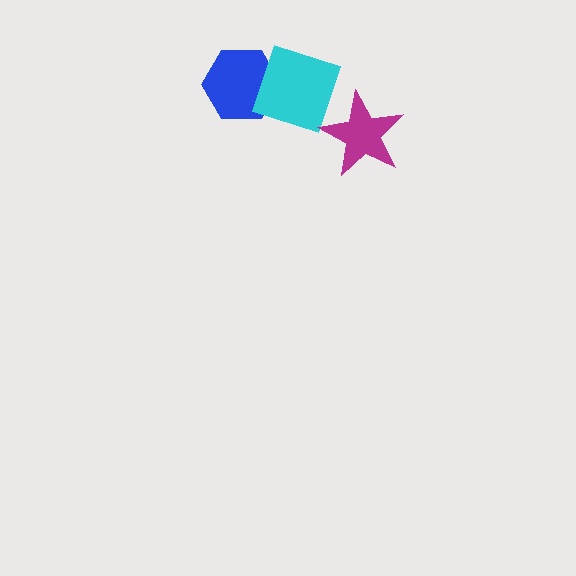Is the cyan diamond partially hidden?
Yes, it is partially covered by another shape.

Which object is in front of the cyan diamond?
The magenta star is in front of the cyan diamond.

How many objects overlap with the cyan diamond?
2 objects overlap with the cyan diamond.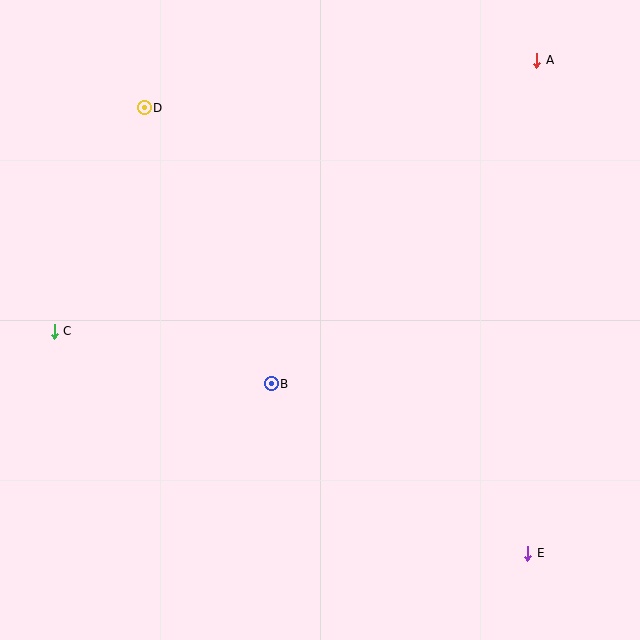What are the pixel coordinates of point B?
Point B is at (271, 384).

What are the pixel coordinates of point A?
Point A is at (537, 60).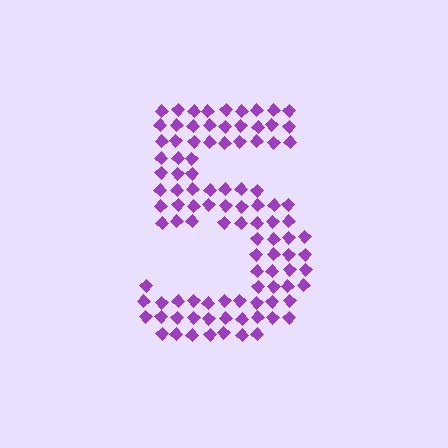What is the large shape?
The large shape is the digit 5.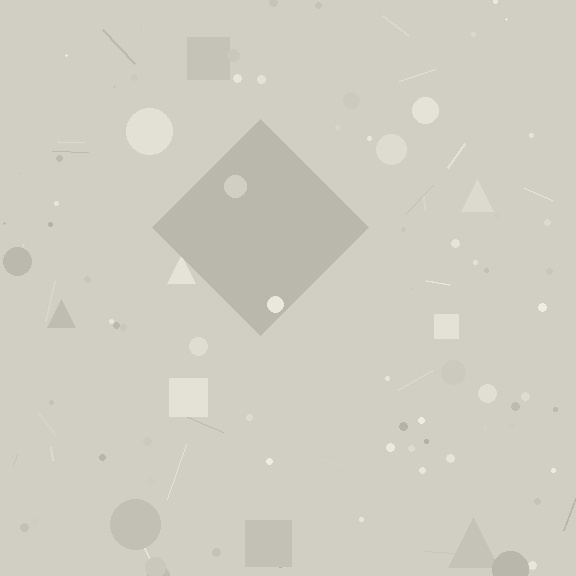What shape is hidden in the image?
A diamond is hidden in the image.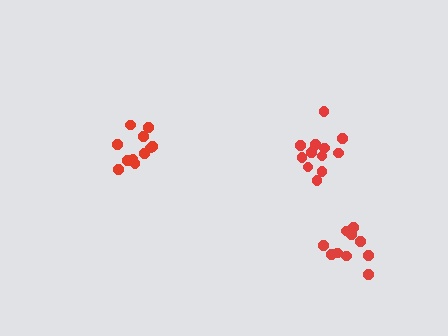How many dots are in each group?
Group 1: 12 dots, Group 2: 11 dots, Group 3: 10 dots (33 total).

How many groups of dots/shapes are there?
There are 3 groups.